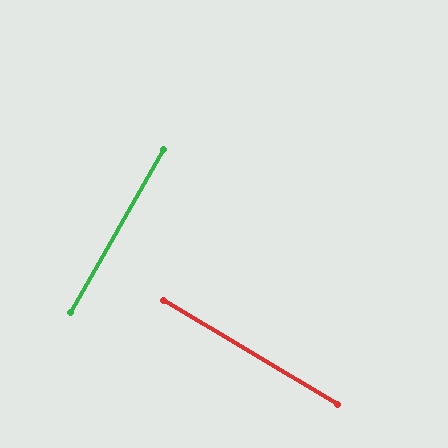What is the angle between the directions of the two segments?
Approximately 89 degrees.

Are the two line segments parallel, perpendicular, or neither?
Perpendicular — they meet at approximately 89°.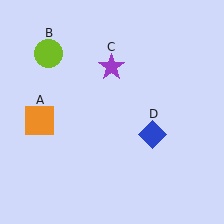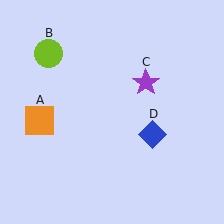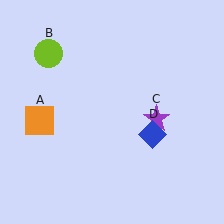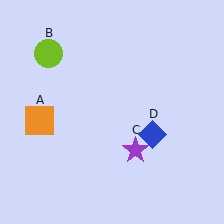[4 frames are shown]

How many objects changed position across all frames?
1 object changed position: purple star (object C).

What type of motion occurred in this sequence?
The purple star (object C) rotated clockwise around the center of the scene.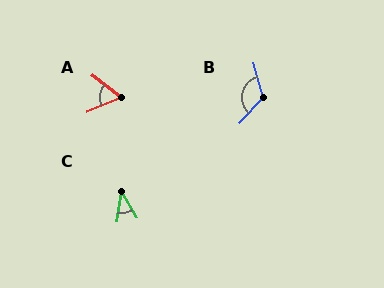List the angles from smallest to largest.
C (40°), A (60°), B (122°).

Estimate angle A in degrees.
Approximately 60 degrees.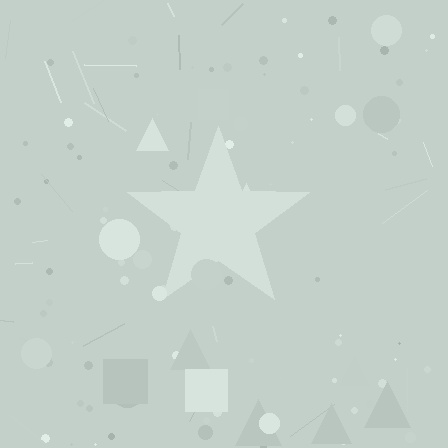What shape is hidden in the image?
A star is hidden in the image.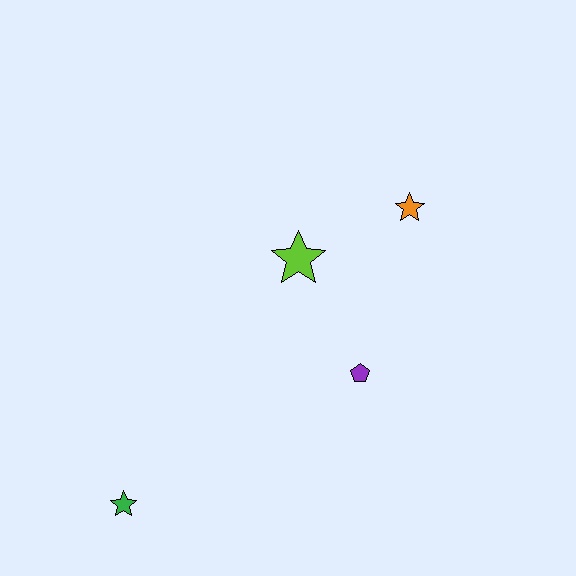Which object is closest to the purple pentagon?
The lime star is closest to the purple pentagon.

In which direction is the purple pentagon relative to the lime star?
The purple pentagon is below the lime star.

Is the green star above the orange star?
No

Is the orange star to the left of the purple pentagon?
No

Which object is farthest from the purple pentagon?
The green star is farthest from the purple pentagon.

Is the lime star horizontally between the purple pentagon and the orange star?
No